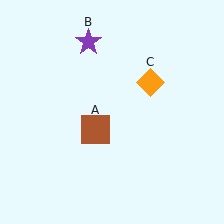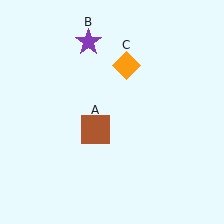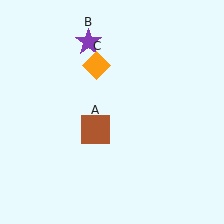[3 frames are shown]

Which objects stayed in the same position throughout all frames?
Brown square (object A) and purple star (object B) remained stationary.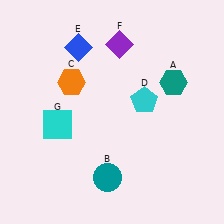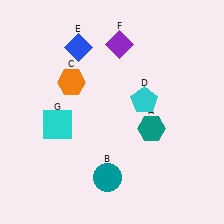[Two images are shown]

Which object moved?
The teal hexagon (A) moved down.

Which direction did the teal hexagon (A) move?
The teal hexagon (A) moved down.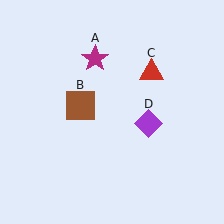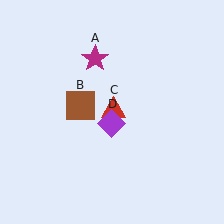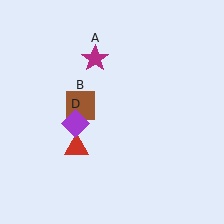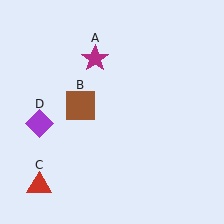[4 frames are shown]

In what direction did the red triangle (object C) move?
The red triangle (object C) moved down and to the left.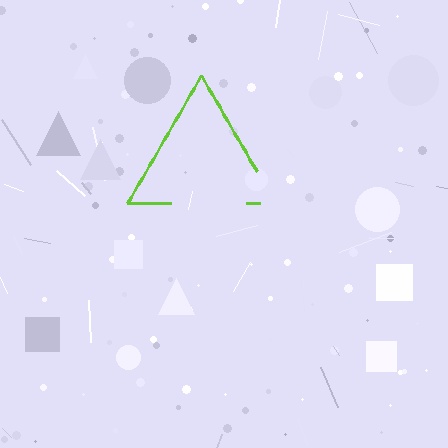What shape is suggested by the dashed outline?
The dashed outline suggests a triangle.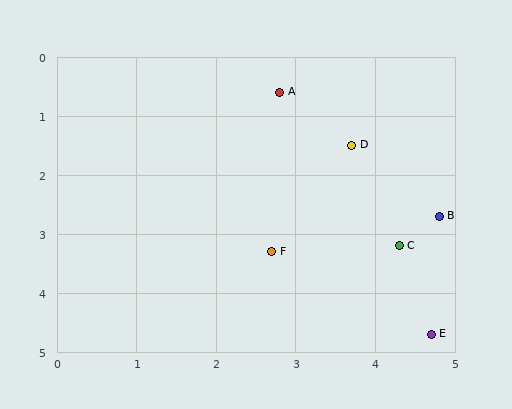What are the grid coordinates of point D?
Point D is at approximately (3.7, 1.5).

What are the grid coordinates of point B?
Point B is at approximately (4.8, 2.7).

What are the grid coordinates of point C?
Point C is at approximately (4.3, 3.2).